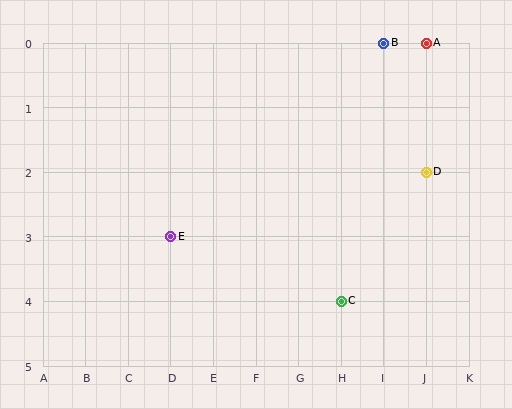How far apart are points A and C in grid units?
Points A and C are 2 columns and 4 rows apart (about 4.5 grid units diagonally).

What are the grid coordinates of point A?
Point A is at grid coordinates (J, 0).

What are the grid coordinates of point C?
Point C is at grid coordinates (H, 4).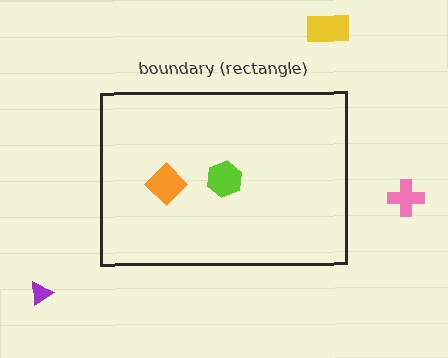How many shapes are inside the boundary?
2 inside, 3 outside.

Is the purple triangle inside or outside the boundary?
Outside.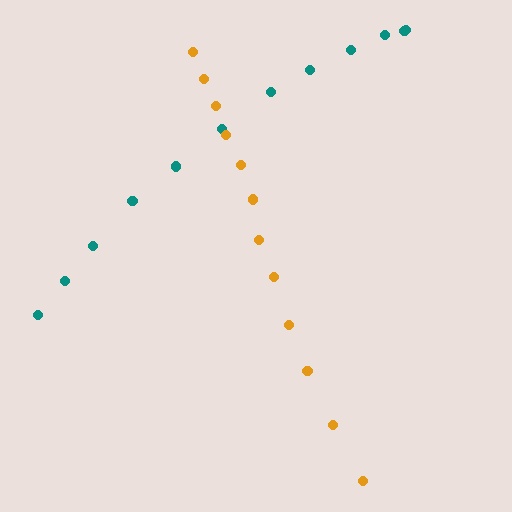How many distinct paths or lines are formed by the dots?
There are 2 distinct paths.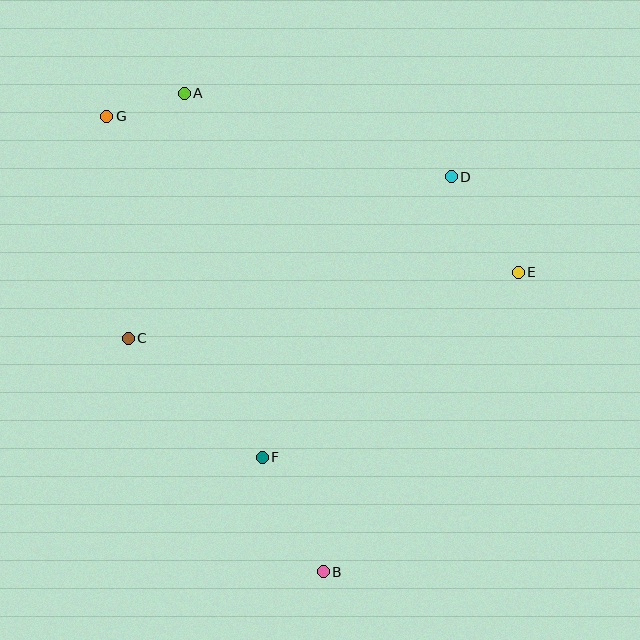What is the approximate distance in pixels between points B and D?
The distance between B and D is approximately 415 pixels.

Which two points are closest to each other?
Points A and G are closest to each other.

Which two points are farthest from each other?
Points B and G are farthest from each other.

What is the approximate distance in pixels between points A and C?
The distance between A and C is approximately 251 pixels.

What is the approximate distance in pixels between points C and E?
The distance between C and E is approximately 395 pixels.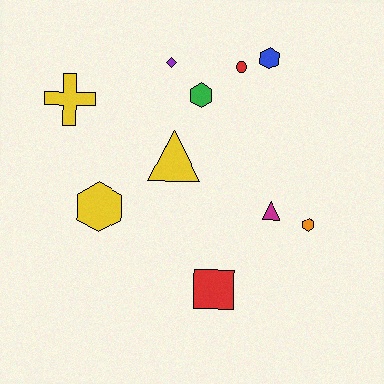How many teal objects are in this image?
There are no teal objects.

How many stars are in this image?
There are no stars.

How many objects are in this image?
There are 10 objects.